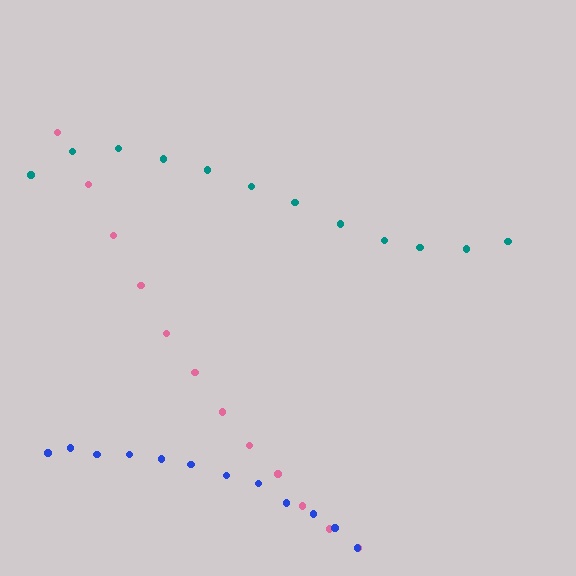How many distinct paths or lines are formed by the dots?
There are 3 distinct paths.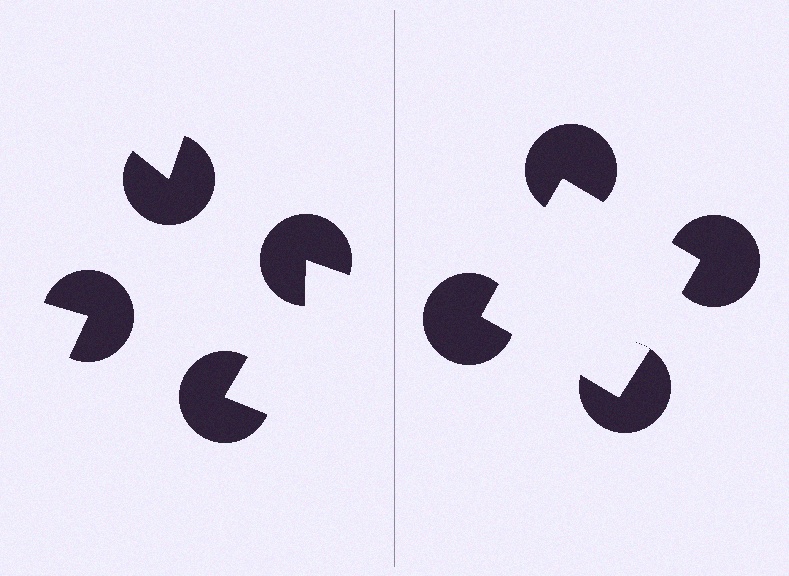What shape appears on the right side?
An illusory square.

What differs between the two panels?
The pac-man discs are positioned identically on both sides; only the wedge orientations differ. On the right they align to a square; on the left they are misaligned.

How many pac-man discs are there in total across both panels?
8 — 4 on each side.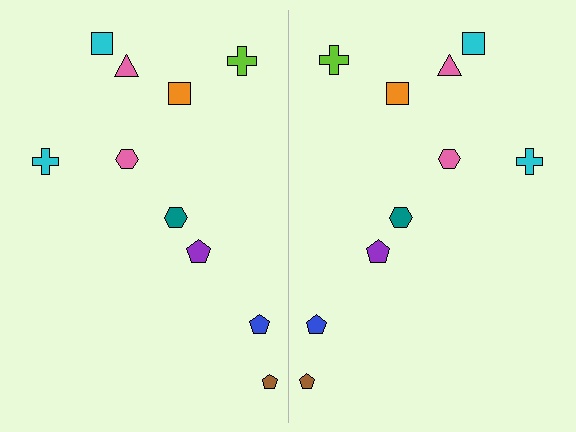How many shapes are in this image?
There are 20 shapes in this image.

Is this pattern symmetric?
Yes, this pattern has bilateral (reflection) symmetry.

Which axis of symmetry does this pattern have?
The pattern has a vertical axis of symmetry running through the center of the image.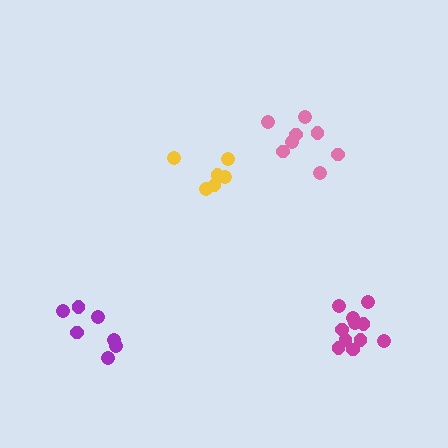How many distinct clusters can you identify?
There are 4 distinct clusters.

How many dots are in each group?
Group 1: 6 dots, Group 2: 8 dots, Group 3: 11 dots, Group 4: 7 dots (32 total).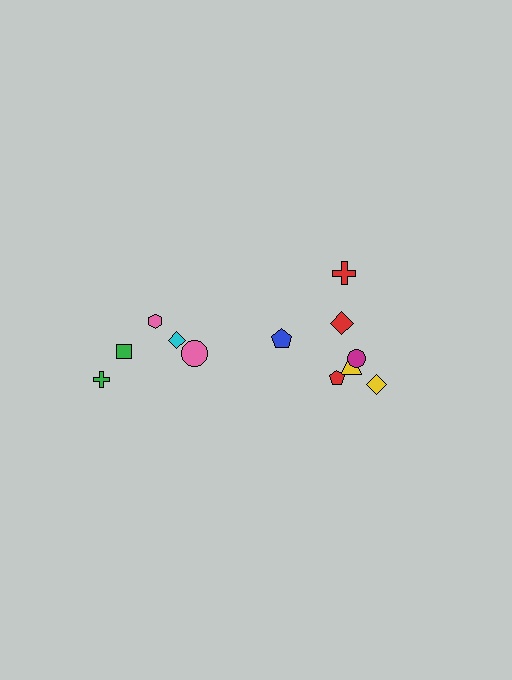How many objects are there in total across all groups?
There are 12 objects.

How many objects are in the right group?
There are 7 objects.